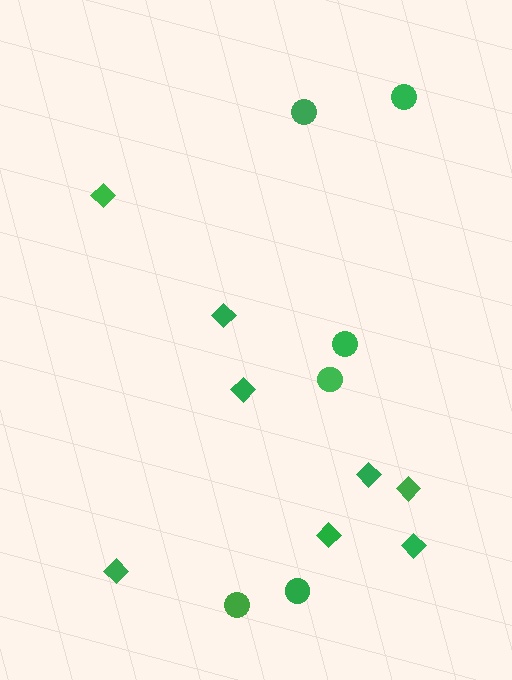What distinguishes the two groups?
There are 2 groups: one group of circles (6) and one group of diamonds (8).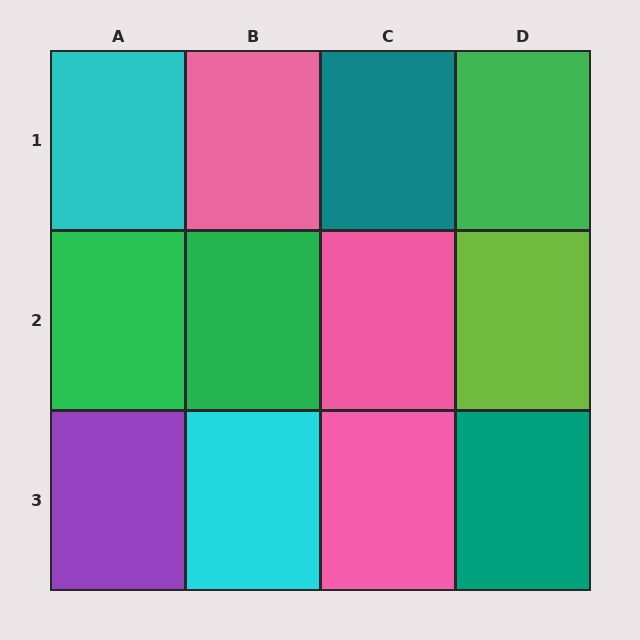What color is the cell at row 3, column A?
Purple.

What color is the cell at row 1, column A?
Cyan.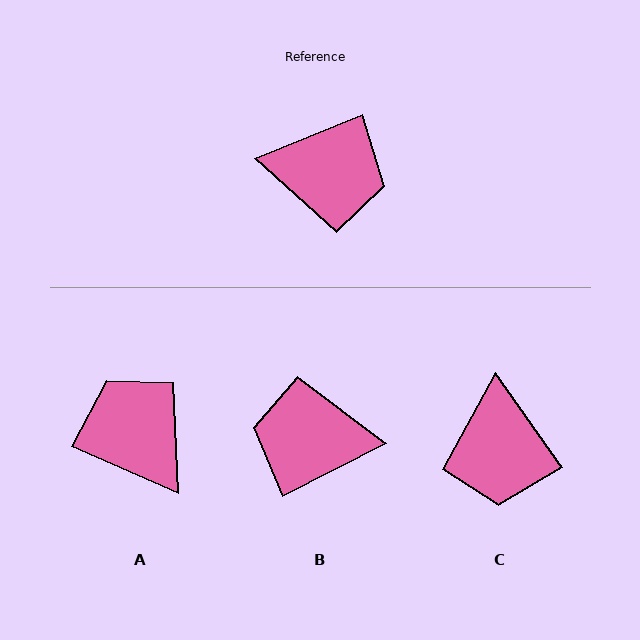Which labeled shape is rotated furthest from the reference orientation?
B, about 175 degrees away.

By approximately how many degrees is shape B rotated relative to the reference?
Approximately 175 degrees clockwise.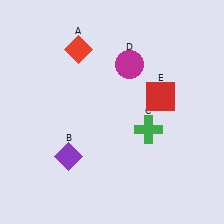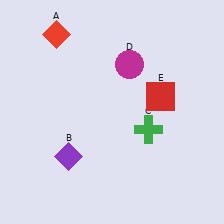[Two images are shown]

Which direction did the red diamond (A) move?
The red diamond (A) moved left.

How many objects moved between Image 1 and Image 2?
1 object moved between the two images.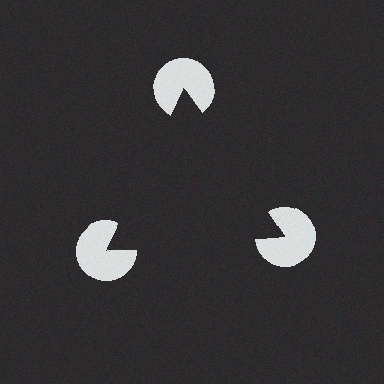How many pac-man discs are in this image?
There are 3 — one at each vertex of the illusory triangle.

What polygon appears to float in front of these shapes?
An illusory triangle — its edges are inferred from the aligned wedge cuts in the pac-man discs, not physically drawn.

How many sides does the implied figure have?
3 sides.